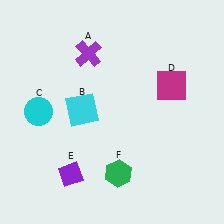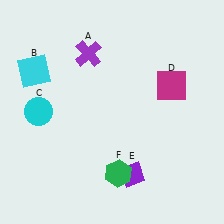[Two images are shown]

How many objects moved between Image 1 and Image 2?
2 objects moved between the two images.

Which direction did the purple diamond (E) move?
The purple diamond (E) moved right.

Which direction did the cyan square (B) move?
The cyan square (B) moved left.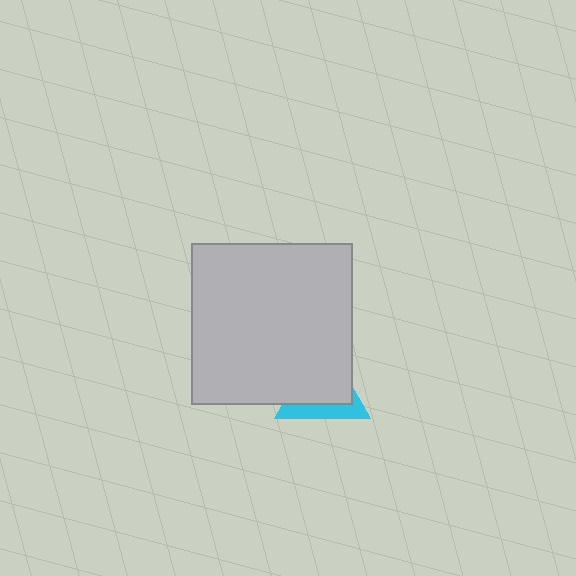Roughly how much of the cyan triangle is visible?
A small part of it is visible (roughly 32%).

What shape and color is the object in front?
The object in front is a light gray square.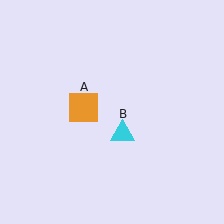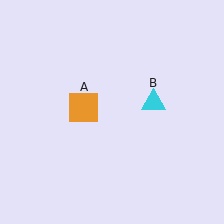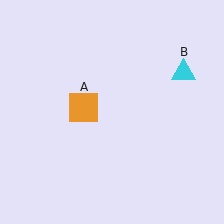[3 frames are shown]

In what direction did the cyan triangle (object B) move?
The cyan triangle (object B) moved up and to the right.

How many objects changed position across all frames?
1 object changed position: cyan triangle (object B).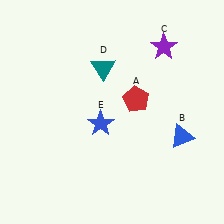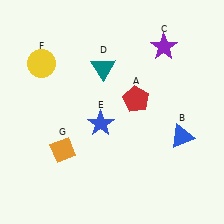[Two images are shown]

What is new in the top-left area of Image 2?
A yellow circle (F) was added in the top-left area of Image 2.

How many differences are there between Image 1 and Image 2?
There are 2 differences between the two images.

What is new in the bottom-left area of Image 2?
An orange diamond (G) was added in the bottom-left area of Image 2.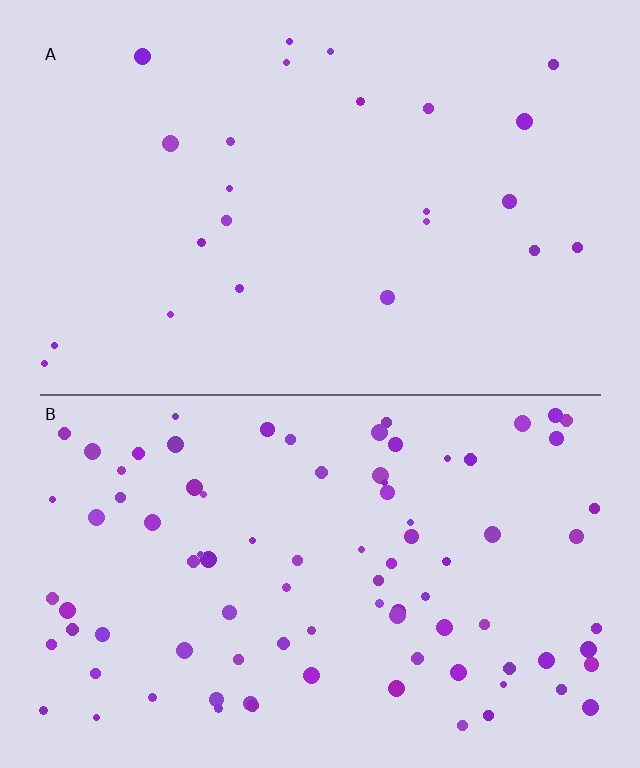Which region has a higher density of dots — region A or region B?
B (the bottom).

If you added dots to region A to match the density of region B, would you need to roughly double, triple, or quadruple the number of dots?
Approximately quadruple.